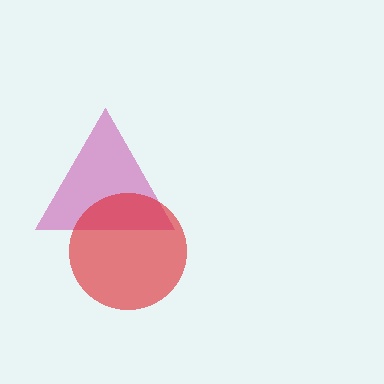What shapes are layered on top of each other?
The layered shapes are: a magenta triangle, a red circle.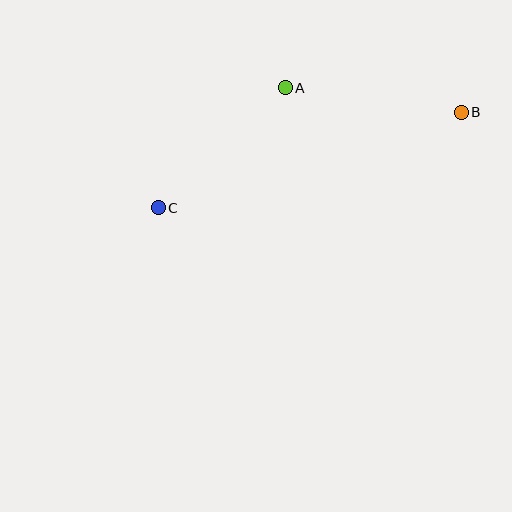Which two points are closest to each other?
Points A and C are closest to each other.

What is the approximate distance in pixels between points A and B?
The distance between A and B is approximately 178 pixels.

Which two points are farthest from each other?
Points B and C are farthest from each other.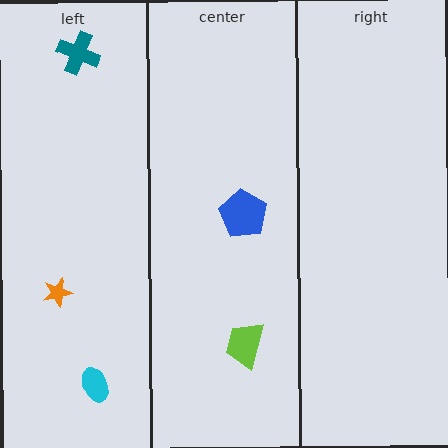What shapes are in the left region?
The teal cross, the cyan ellipse, the orange star.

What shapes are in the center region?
The lime trapezoid, the blue pentagon.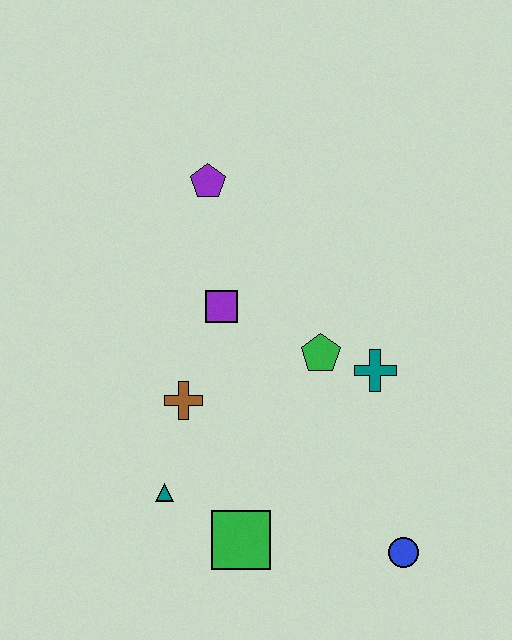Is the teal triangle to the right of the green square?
No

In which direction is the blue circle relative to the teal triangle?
The blue circle is to the right of the teal triangle.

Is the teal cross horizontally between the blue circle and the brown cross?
Yes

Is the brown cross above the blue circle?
Yes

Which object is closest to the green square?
The teal triangle is closest to the green square.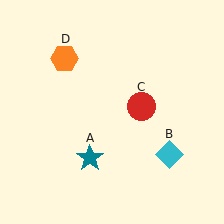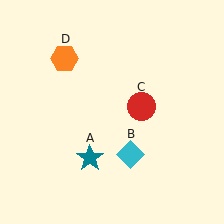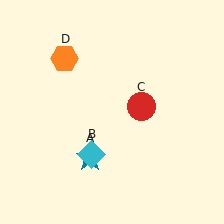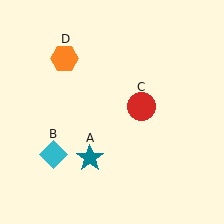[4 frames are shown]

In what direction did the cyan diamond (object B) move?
The cyan diamond (object B) moved left.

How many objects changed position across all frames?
1 object changed position: cyan diamond (object B).